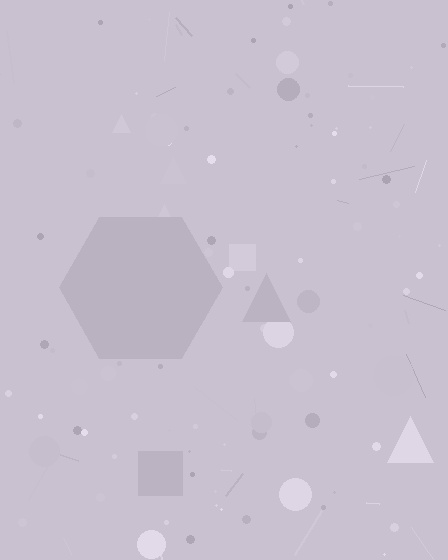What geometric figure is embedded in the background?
A hexagon is embedded in the background.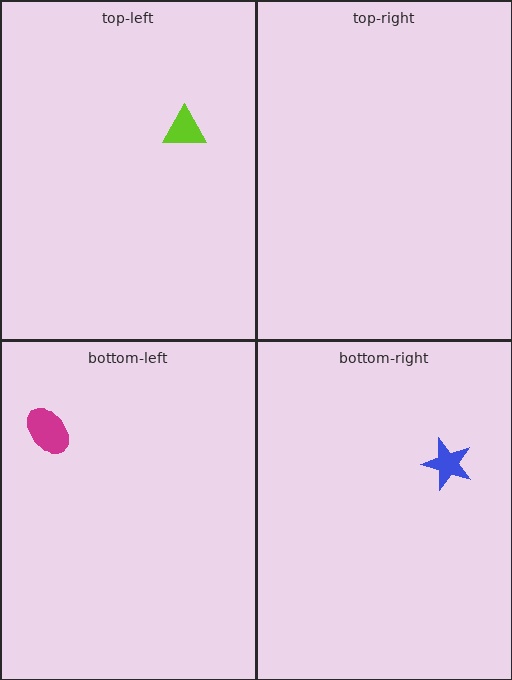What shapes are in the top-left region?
The lime triangle.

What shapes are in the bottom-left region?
The magenta ellipse.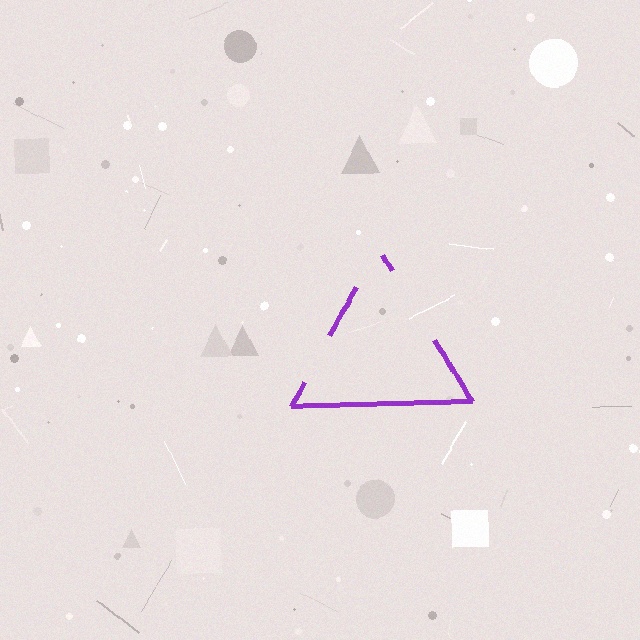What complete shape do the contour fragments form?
The contour fragments form a triangle.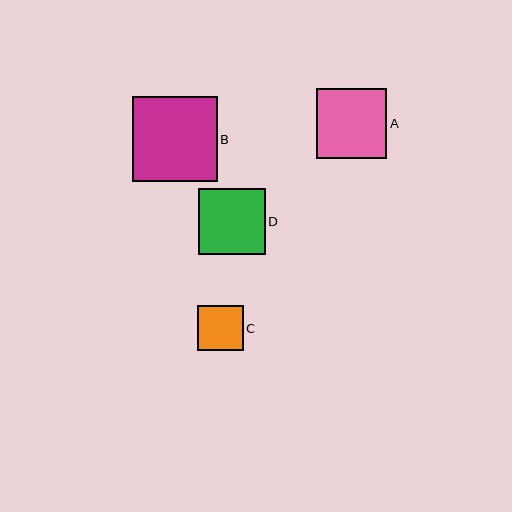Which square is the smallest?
Square C is the smallest with a size of approximately 45 pixels.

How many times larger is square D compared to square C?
Square D is approximately 1.5 times the size of square C.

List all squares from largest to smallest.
From largest to smallest: B, A, D, C.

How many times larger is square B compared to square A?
Square B is approximately 1.2 times the size of square A.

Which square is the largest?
Square B is the largest with a size of approximately 85 pixels.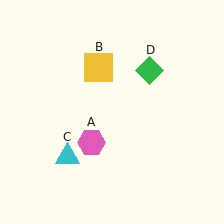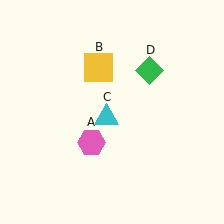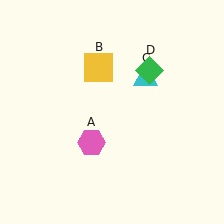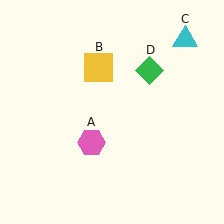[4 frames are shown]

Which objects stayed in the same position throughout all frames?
Pink hexagon (object A) and yellow square (object B) and green diamond (object D) remained stationary.